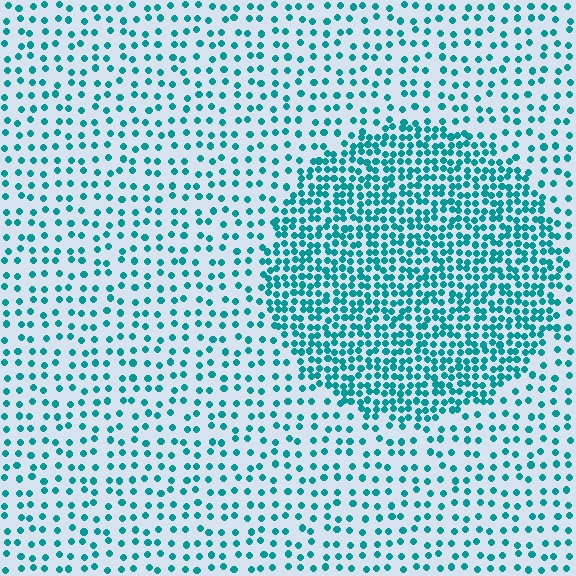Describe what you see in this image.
The image contains small teal elements arranged at two different densities. A circle-shaped region is visible where the elements are more densely packed than the surrounding area.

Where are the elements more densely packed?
The elements are more densely packed inside the circle boundary.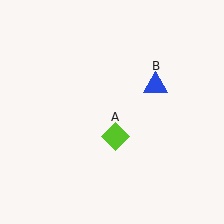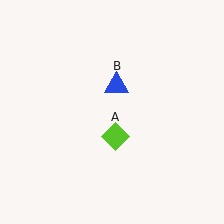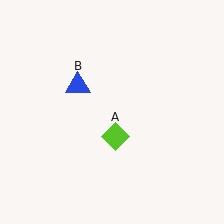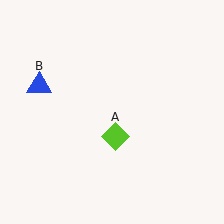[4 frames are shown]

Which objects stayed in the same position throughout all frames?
Lime diamond (object A) remained stationary.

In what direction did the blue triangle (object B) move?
The blue triangle (object B) moved left.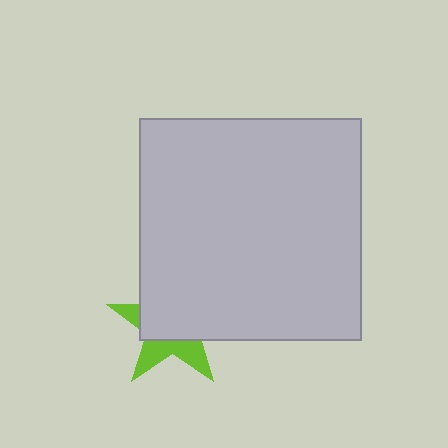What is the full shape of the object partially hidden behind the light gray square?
The partially hidden object is a lime star.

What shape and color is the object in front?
The object in front is a light gray square.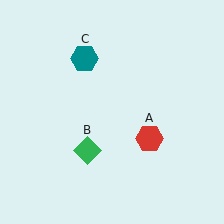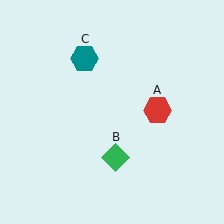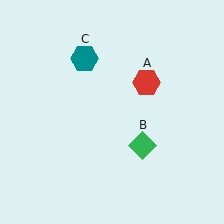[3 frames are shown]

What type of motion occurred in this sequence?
The red hexagon (object A), green diamond (object B) rotated counterclockwise around the center of the scene.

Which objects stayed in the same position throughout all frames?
Teal hexagon (object C) remained stationary.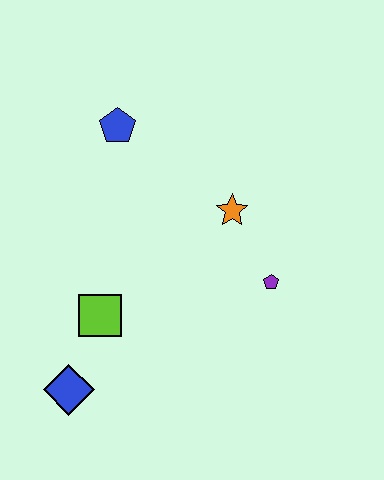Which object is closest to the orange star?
The purple pentagon is closest to the orange star.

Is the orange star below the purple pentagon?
No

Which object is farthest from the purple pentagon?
The blue diamond is farthest from the purple pentagon.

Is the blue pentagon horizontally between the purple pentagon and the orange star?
No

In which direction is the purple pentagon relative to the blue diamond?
The purple pentagon is to the right of the blue diamond.